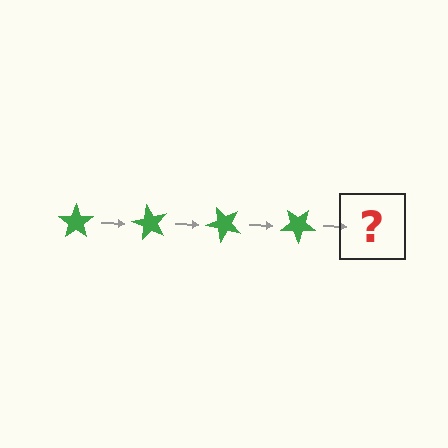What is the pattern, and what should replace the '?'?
The pattern is that the star rotates 60 degrees each step. The '?' should be a green star rotated 240 degrees.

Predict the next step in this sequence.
The next step is a green star rotated 240 degrees.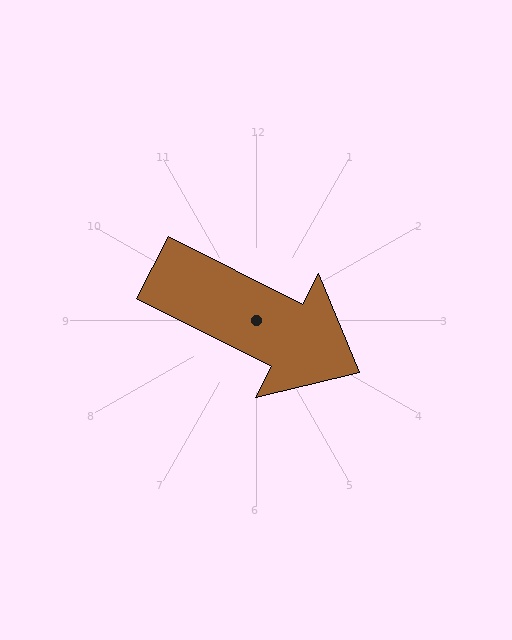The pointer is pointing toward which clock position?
Roughly 4 o'clock.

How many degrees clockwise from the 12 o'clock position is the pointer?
Approximately 117 degrees.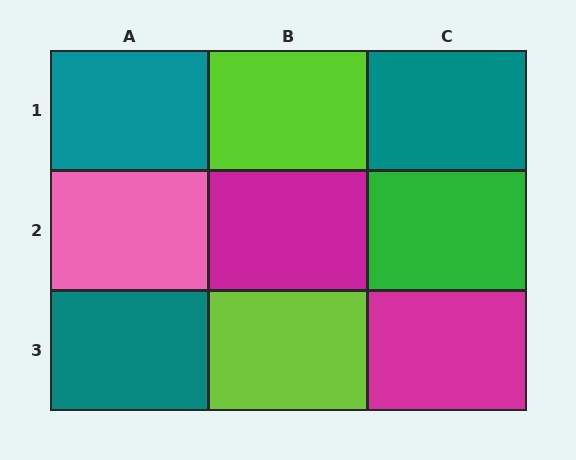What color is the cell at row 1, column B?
Lime.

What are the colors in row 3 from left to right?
Teal, lime, magenta.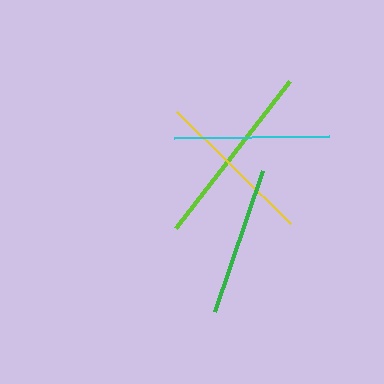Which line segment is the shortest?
The green line is the shortest at approximately 148 pixels.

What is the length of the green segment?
The green segment is approximately 148 pixels long.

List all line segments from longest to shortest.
From longest to shortest: lime, yellow, cyan, green.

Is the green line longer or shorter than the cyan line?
The cyan line is longer than the green line.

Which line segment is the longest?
The lime line is the longest at approximately 186 pixels.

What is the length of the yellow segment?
The yellow segment is approximately 159 pixels long.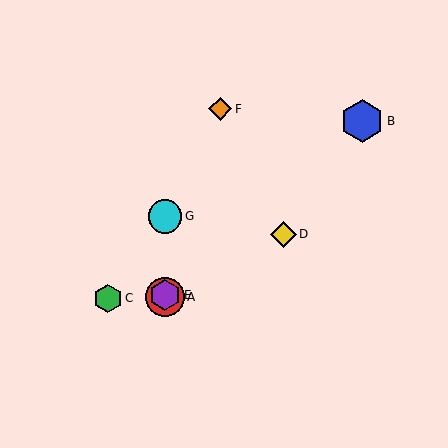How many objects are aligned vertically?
3 objects (A, E, G) are aligned vertically.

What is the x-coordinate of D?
Object D is at x≈284.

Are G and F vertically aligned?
No, G is at x≈165 and F is at x≈220.